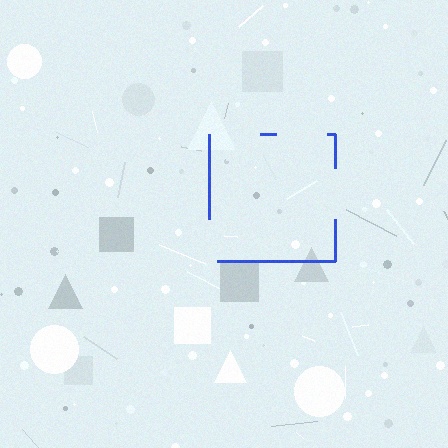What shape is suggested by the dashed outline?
The dashed outline suggests a square.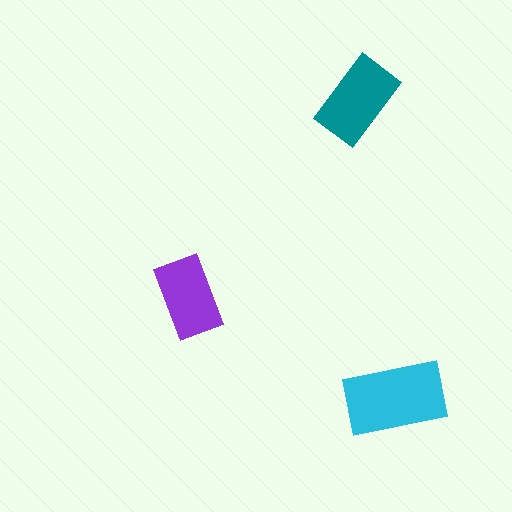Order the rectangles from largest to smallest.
the cyan one, the teal one, the purple one.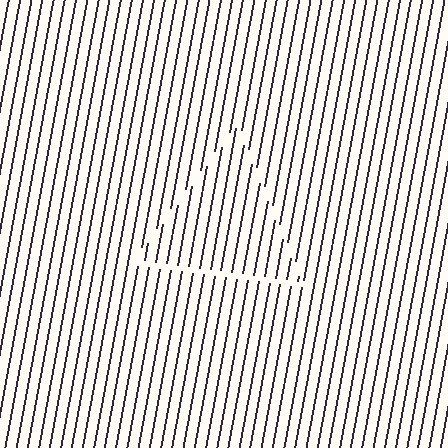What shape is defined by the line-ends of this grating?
An illusory triangle. The interior of the shape contains the same grating, shifted by half a period — the contour is defined by the phase discontinuity where line-ends from the inner and outer gratings abut.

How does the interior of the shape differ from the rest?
The interior of the shape contains the same grating, shifted by half a period — the contour is defined by the phase discontinuity where line-ends from the inner and outer gratings abut.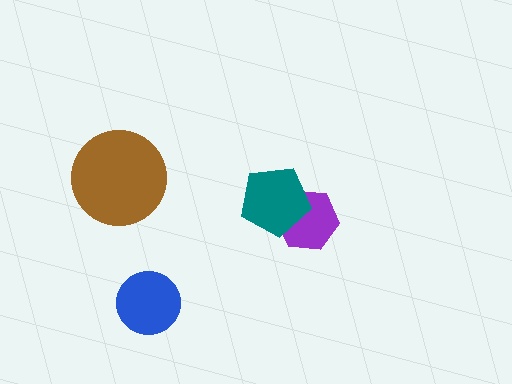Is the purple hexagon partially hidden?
Yes, it is partially covered by another shape.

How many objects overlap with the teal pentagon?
1 object overlaps with the teal pentagon.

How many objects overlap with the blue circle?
0 objects overlap with the blue circle.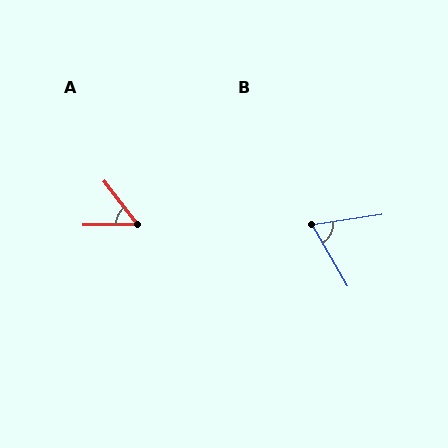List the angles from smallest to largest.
A (54°), B (68°).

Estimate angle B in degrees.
Approximately 68 degrees.